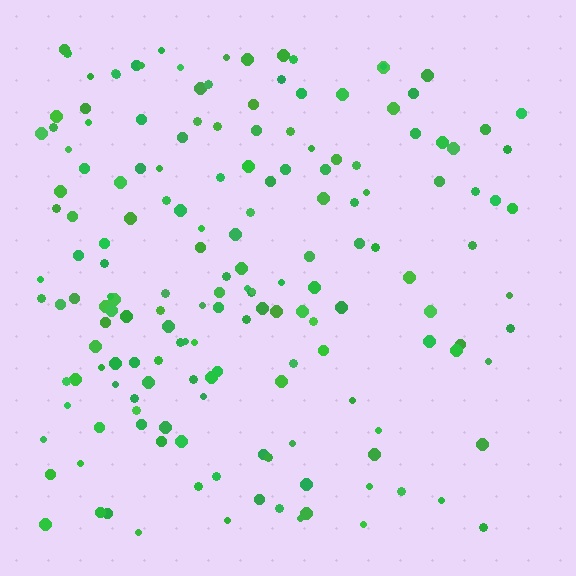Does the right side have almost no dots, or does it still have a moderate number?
Still a moderate number, just noticeably fewer than the left.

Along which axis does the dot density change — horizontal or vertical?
Horizontal.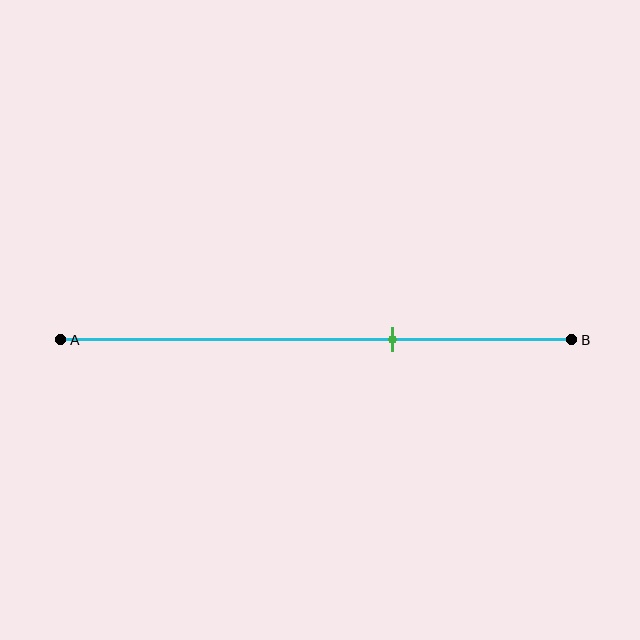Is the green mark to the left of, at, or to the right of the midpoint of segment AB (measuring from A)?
The green mark is to the right of the midpoint of segment AB.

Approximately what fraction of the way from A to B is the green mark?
The green mark is approximately 65% of the way from A to B.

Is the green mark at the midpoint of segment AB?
No, the mark is at about 65% from A, not at the 50% midpoint.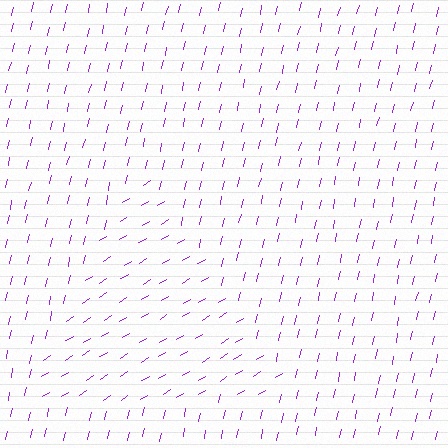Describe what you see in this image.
The image is filled with small purple line segments. A triangle region in the image has lines oriented differently from the surrounding lines, creating a visible texture boundary.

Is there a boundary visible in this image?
Yes, there is a texture boundary formed by a change in line orientation.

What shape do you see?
I see a triangle.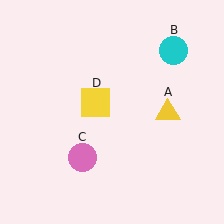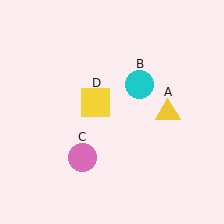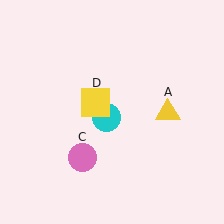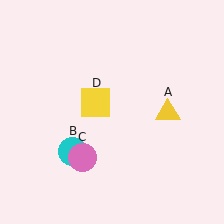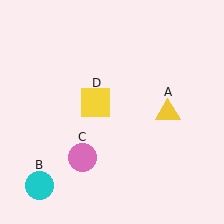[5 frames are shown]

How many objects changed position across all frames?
1 object changed position: cyan circle (object B).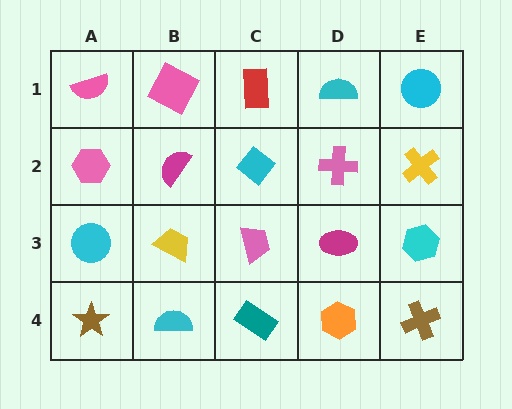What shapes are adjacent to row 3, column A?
A pink hexagon (row 2, column A), a brown star (row 4, column A), a yellow trapezoid (row 3, column B).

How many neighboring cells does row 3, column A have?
3.